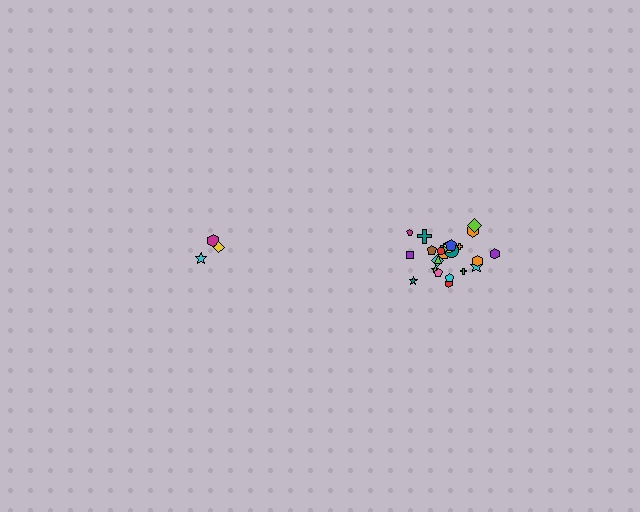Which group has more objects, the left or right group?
The right group.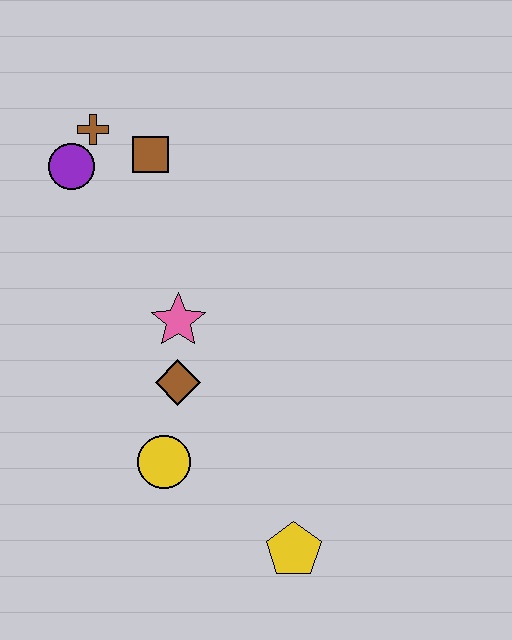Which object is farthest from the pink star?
The yellow pentagon is farthest from the pink star.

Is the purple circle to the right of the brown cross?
No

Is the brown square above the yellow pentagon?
Yes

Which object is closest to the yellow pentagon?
The yellow circle is closest to the yellow pentagon.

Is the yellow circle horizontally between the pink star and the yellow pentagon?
No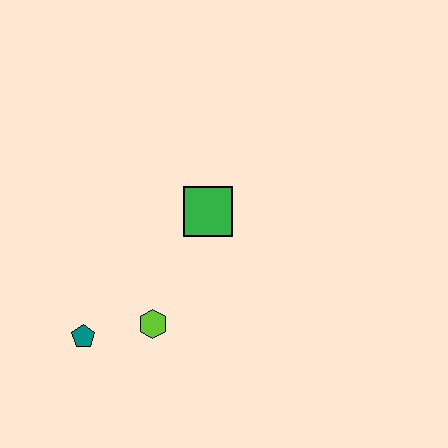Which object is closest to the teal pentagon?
The lime hexagon is closest to the teal pentagon.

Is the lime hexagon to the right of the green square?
No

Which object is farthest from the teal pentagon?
The green square is farthest from the teal pentagon.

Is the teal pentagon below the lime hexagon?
Yes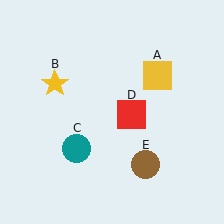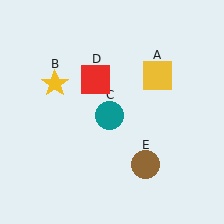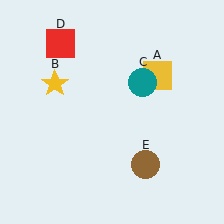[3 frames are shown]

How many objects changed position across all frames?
2 objects changed position: teal circle (object C), red square (object D).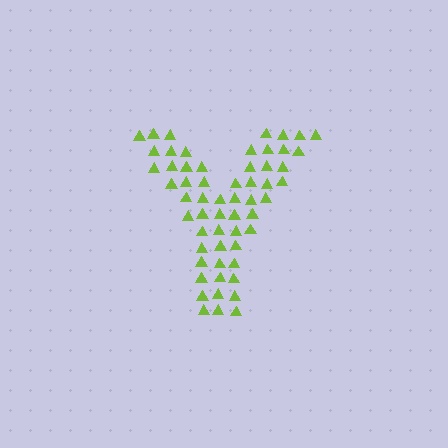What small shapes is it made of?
It is made of small triangles.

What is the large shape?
The large shape is the letter Y.